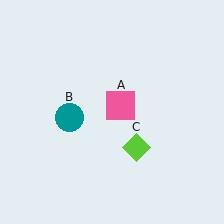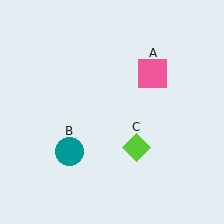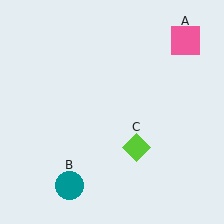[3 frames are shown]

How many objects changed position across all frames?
2 objects changed position: pink square (object A), teal circle (object B).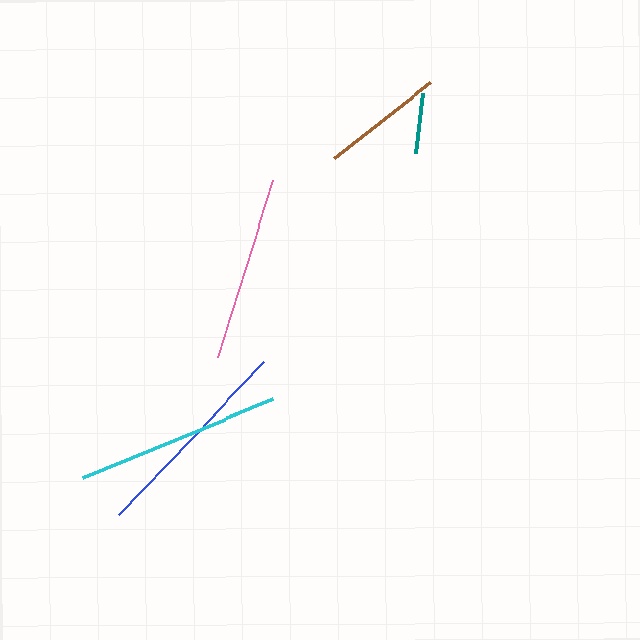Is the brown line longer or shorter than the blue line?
The blue line is longer than the brown line.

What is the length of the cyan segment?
The cyan segment is approximately 206 pixels long.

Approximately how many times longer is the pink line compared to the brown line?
The pink line is approximately 1.5 times the length of the brown line.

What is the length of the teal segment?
The teal segment is approximately 60 pixels long.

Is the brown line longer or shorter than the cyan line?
The cyan line is longer than the brown line.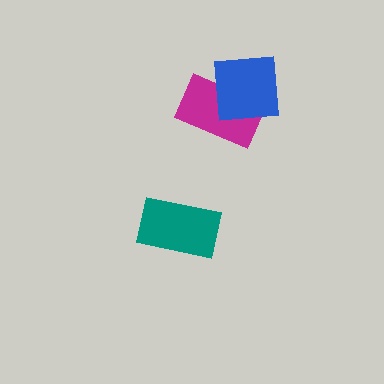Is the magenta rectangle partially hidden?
Yes, it is partially covered by another shape.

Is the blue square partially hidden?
No, no other shape covers it.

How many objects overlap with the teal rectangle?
0 objects overlap with the teal rectangle.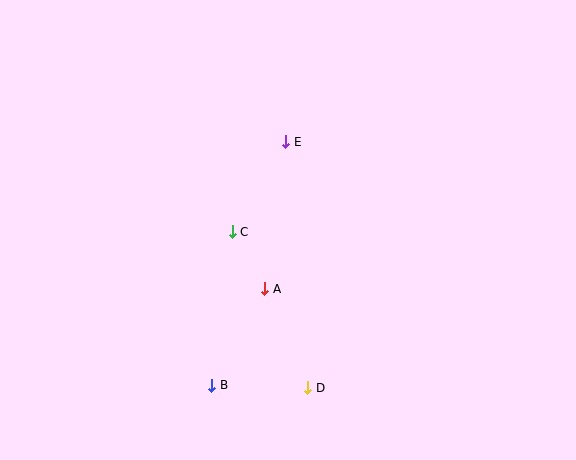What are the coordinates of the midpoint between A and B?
The midpoint between A and B is at (238, 337).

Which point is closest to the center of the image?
Point C at (232, 232) is closest to the center.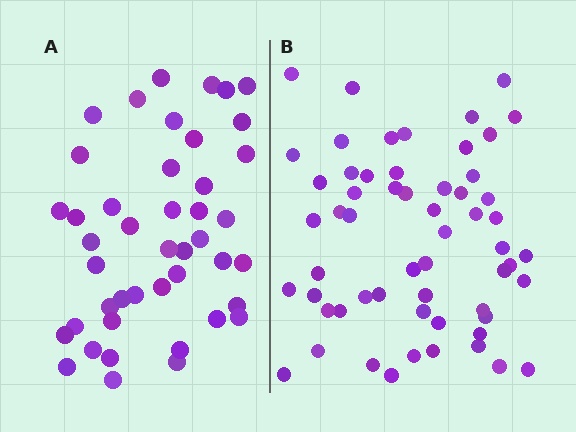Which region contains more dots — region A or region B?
Region B (the right region) has more dots.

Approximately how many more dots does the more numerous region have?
Region B has approximately 15 more dots than region A.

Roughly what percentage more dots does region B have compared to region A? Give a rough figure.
About 30% more.